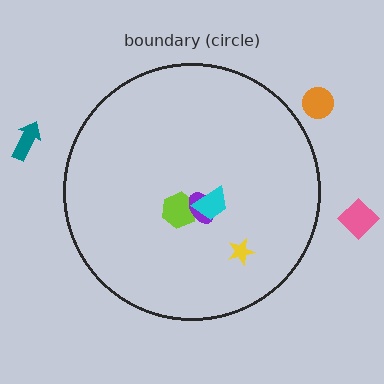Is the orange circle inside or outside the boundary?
Outside.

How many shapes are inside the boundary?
4 inside, 3 outside.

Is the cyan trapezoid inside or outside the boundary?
Inside.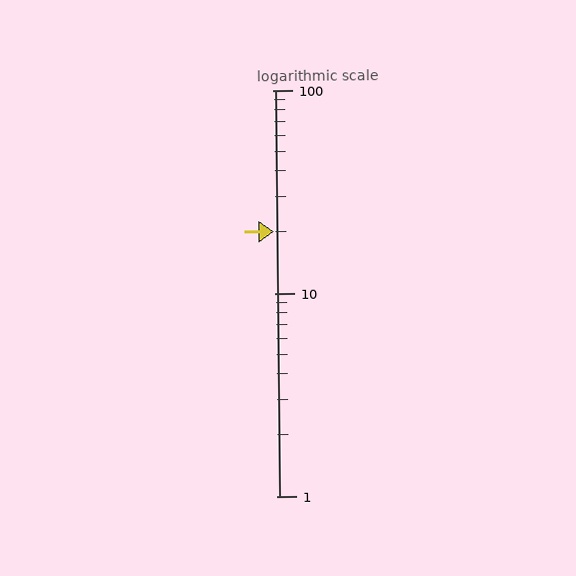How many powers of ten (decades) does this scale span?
The scale spans 2 decades, from 1 to 100.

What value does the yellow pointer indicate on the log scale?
The pointer indicates approximately 20.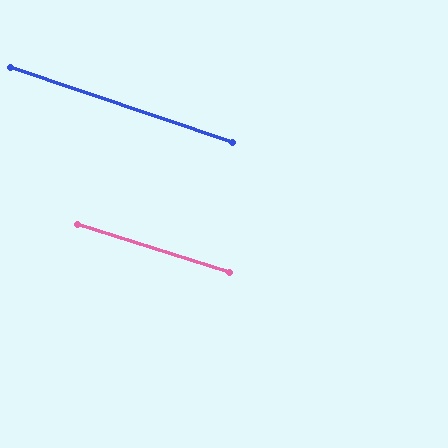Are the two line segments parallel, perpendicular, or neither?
Parallel — their directions differ by only 1.1°.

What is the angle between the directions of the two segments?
Approximately 1 degree.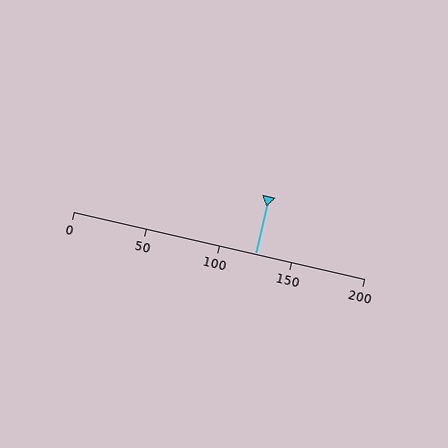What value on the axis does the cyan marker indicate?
The marker indicates approximately 125.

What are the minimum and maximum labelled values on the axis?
The axis runs from 0 to 200.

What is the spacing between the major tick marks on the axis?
The major ticks are spaced 50 apart.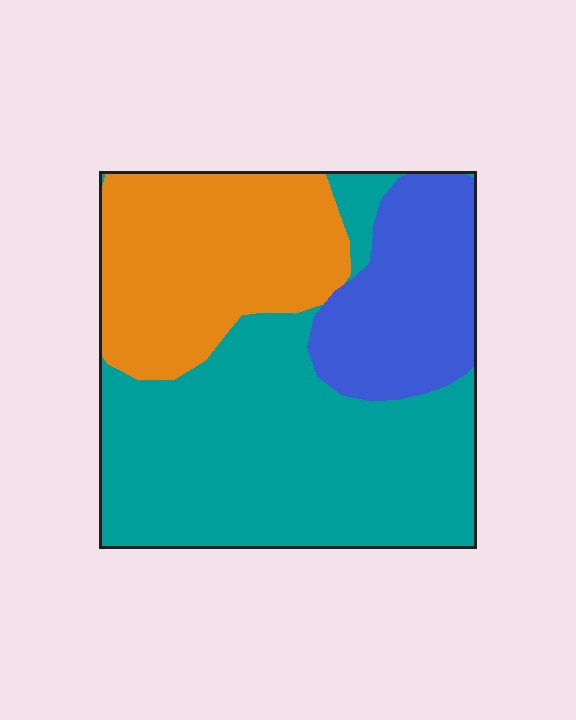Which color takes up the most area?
Teal, at roughly 50%.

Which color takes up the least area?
Blue, at roughly 20%.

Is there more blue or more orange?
Orange.